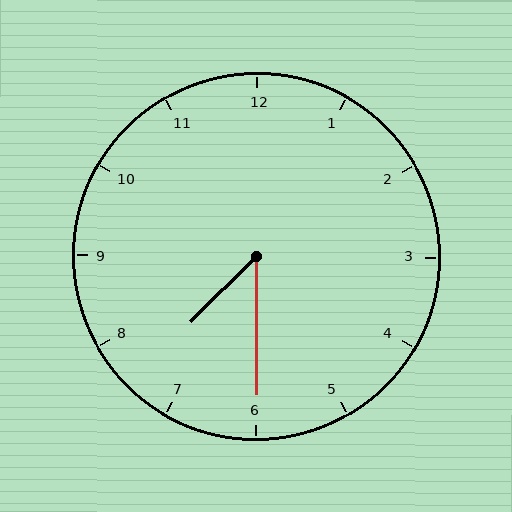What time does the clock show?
7:30.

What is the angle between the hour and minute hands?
Approximately 45 degrees.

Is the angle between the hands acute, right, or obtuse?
It is acute.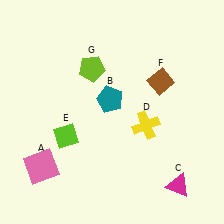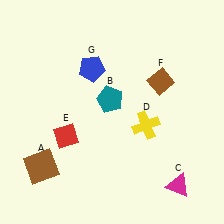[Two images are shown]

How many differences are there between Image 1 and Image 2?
There are 3 differences between the two images.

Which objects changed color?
A changed from pink to brown. E changed from lime to red. G changed from lime to blue.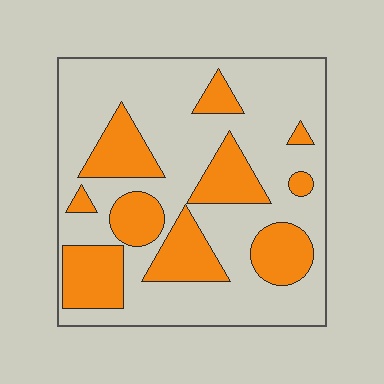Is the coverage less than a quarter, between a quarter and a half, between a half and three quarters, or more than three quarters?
Between a quarter and a half.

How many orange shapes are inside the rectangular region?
10.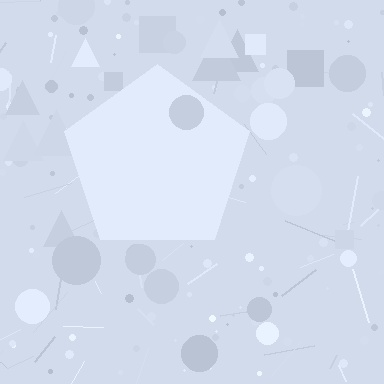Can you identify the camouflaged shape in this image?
The camouflaged shape is a pentagon.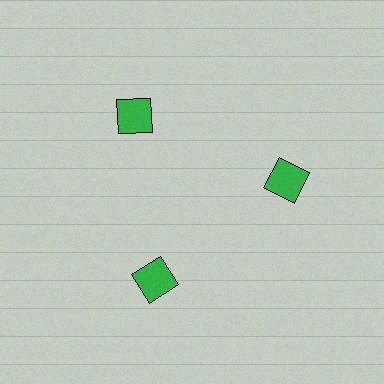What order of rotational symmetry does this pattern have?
This pattern has 3-fold rotational symmetry.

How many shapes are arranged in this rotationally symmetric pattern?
There are 3 shapes, arranged in 3 groups of 1.